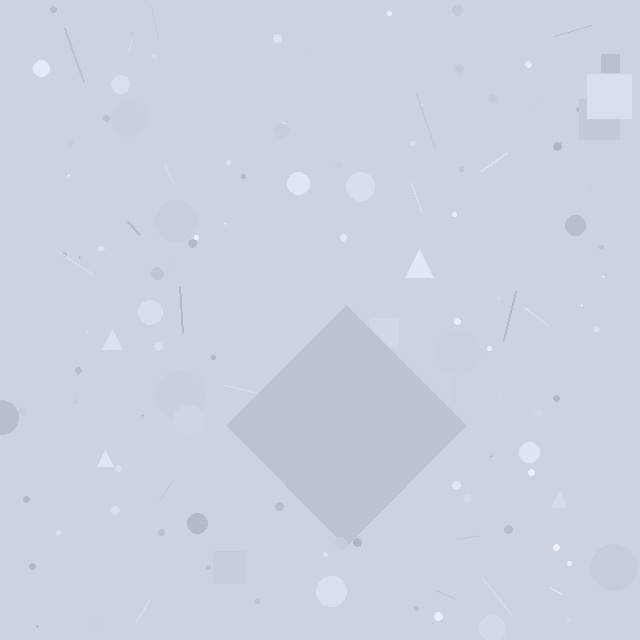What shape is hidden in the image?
A diamond is hidden in the image.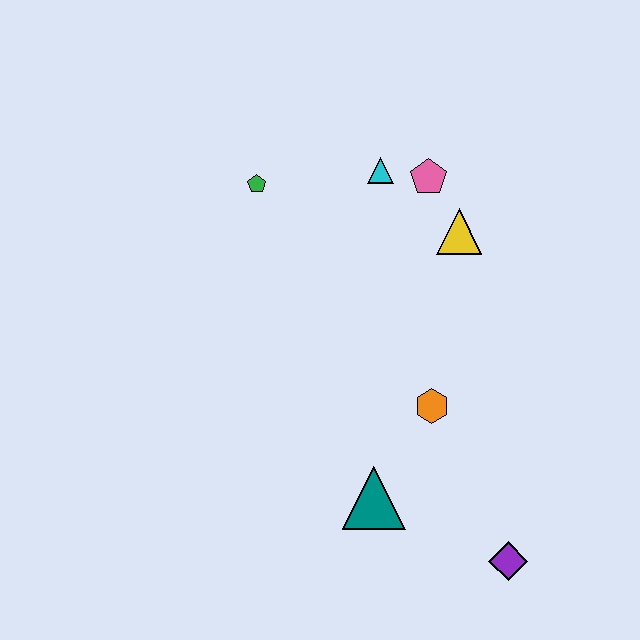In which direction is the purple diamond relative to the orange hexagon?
The purple diamond is below the orange hexagon.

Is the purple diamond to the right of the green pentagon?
Yes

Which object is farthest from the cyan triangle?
The purple diamond is farthest from the cyan triangle.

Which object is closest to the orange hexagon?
The teal triangle is closest to the orange hexagon.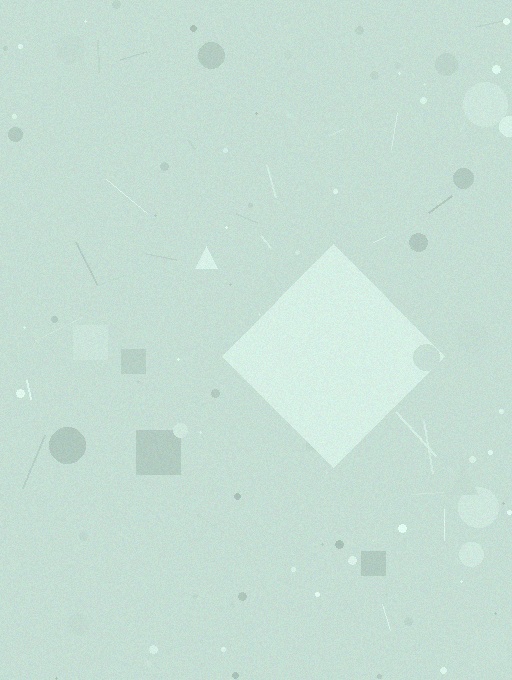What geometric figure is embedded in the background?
A diamond is embedded in the background.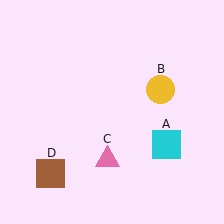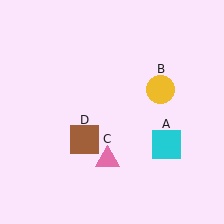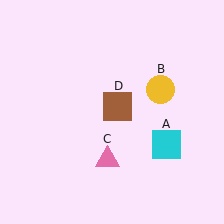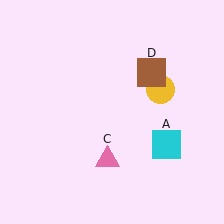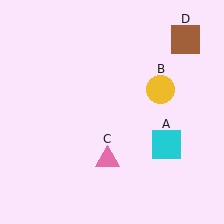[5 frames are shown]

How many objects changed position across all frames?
1 object changed position: brown square (object D).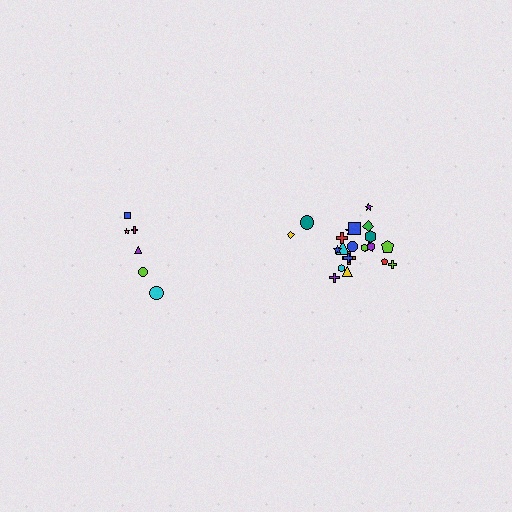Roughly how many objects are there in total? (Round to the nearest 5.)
Roughly 30 objects in total.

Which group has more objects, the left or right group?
The right group.